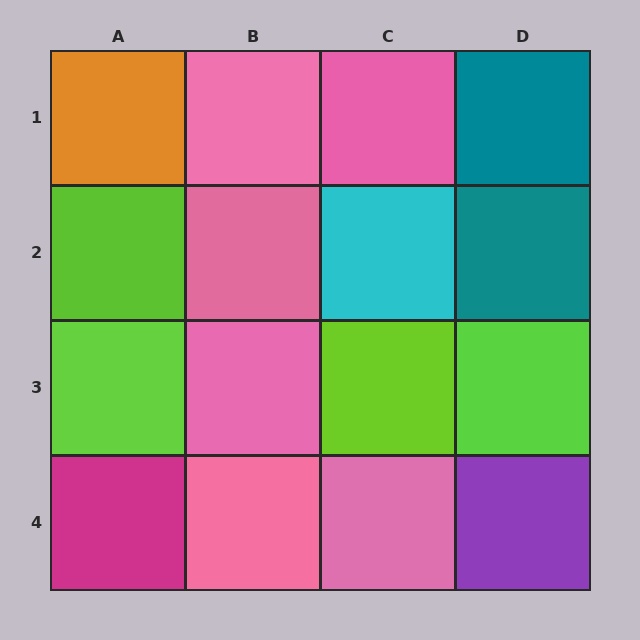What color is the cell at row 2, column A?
Lime.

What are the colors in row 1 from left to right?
Orange, pink, pink, teal.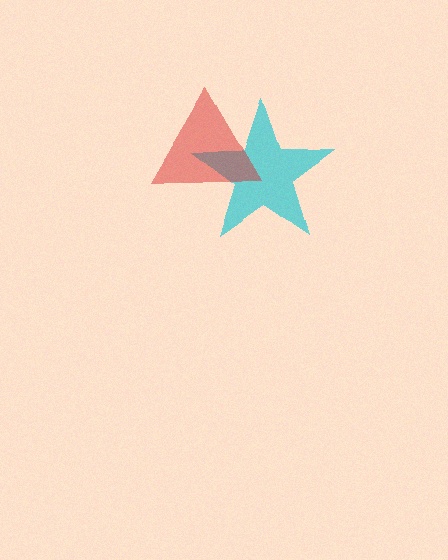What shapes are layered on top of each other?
The layered shapes are: a cyan star, a red triangle.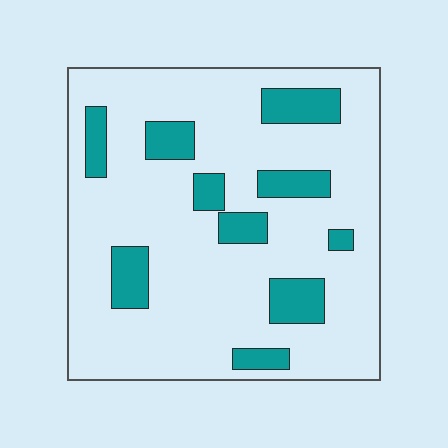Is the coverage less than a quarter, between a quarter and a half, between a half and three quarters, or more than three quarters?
Less than a quarter.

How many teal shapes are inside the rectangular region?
10.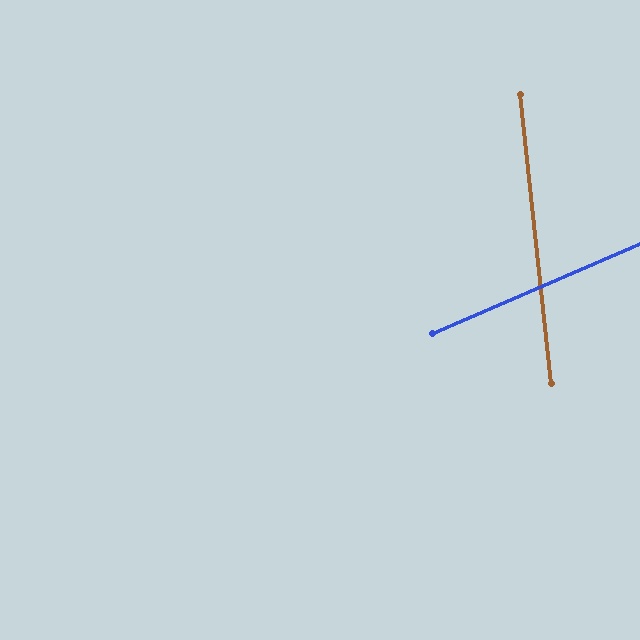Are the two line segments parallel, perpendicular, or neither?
Neither parallel nor perpendicular — they differ by about 73°.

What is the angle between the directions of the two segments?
Approximately 73 degrees.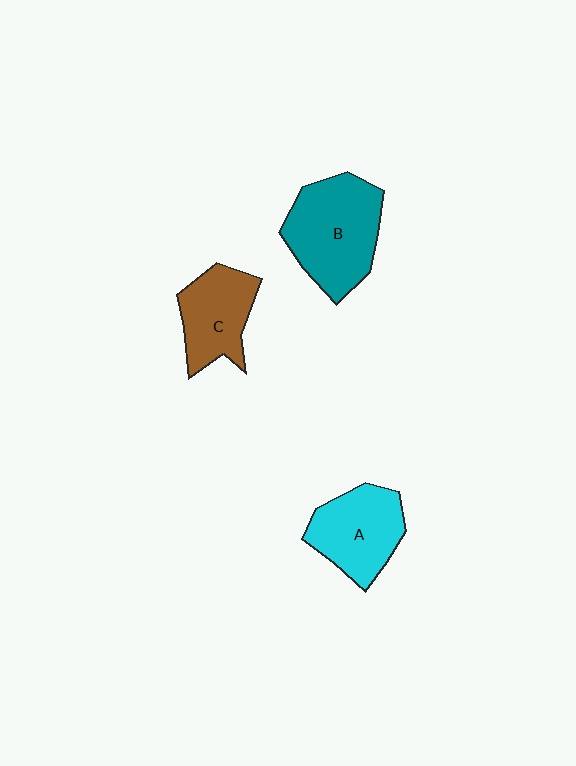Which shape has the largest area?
Shape B (teal).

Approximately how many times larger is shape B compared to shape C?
Approximately 1.5 times.